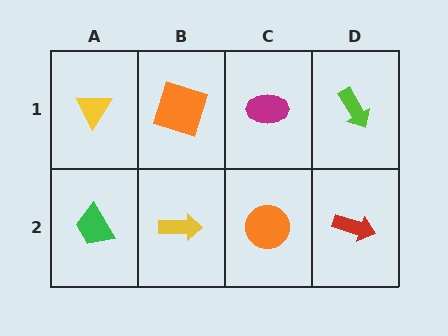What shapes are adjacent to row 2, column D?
A lime arrow (row 1, column D), an orange circle (row 2, column C).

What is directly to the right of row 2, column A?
A yellow arrow.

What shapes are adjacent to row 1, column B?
A yellow arrow (row 2, column B), a yellow triangle (row 1, column A), a magenta ellipse (row 1, column C).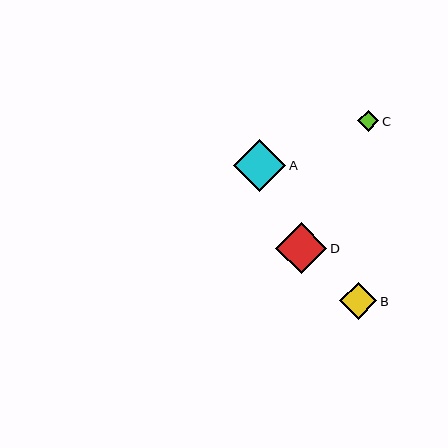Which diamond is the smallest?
Diamond C is the smallest with a size of approximately 21 pixels.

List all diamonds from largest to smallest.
From largest to smallest: A, D, B, C.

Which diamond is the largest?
Diamond A is the largest with a size of approximately 53 pixels.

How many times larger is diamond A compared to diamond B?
Diamond A is approximately 1.4 times the size of diamond B.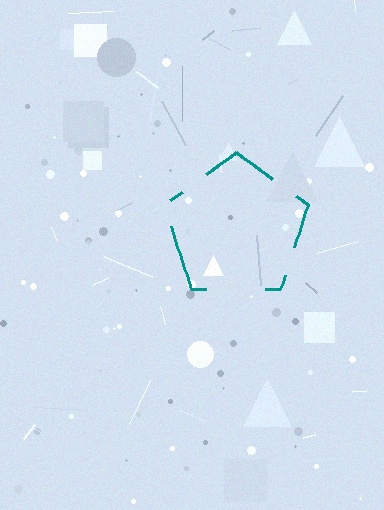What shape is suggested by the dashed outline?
The dashed outline suggests a pentagon.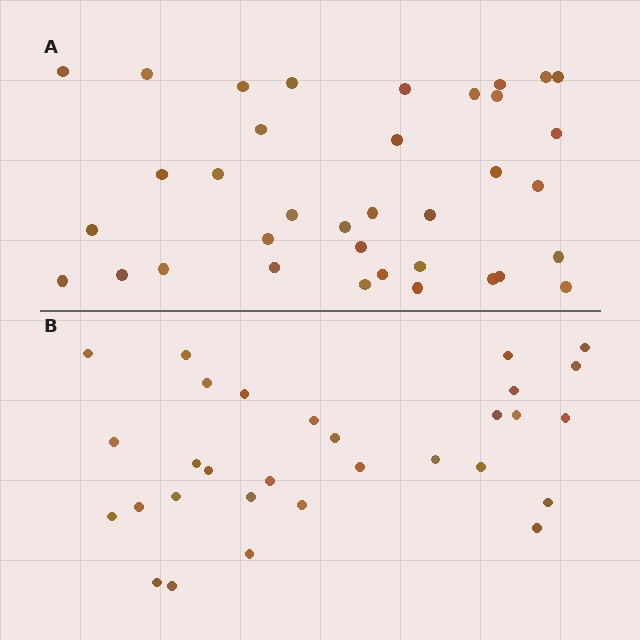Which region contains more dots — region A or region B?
Region A (the top region) has more dots.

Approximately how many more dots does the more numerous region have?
Region A has about 6 more dots than region B.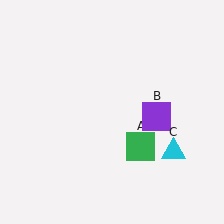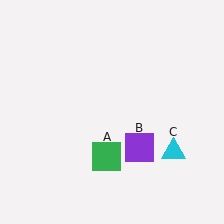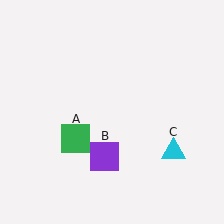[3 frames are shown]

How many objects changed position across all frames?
2 objects changed position: green square (object A), purple square (object B).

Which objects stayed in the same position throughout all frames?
Cyan triangle (object C) remained stationary.